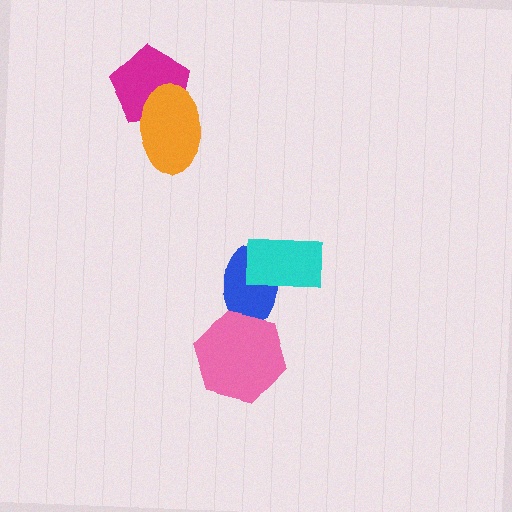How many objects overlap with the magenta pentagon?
1 object overlaps with the magenta pentagon.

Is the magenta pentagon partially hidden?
Yes, it is partially covered by another shape.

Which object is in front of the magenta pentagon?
The orange ellipse is in front of the magenta pentagon.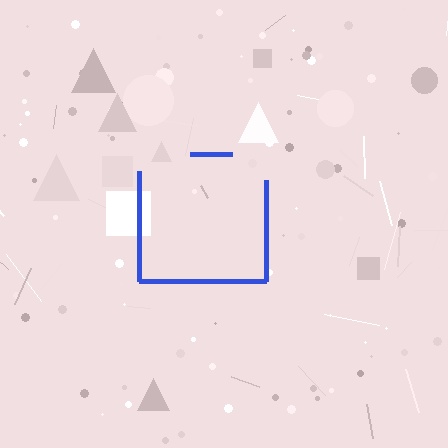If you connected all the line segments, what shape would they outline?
They would outline a square.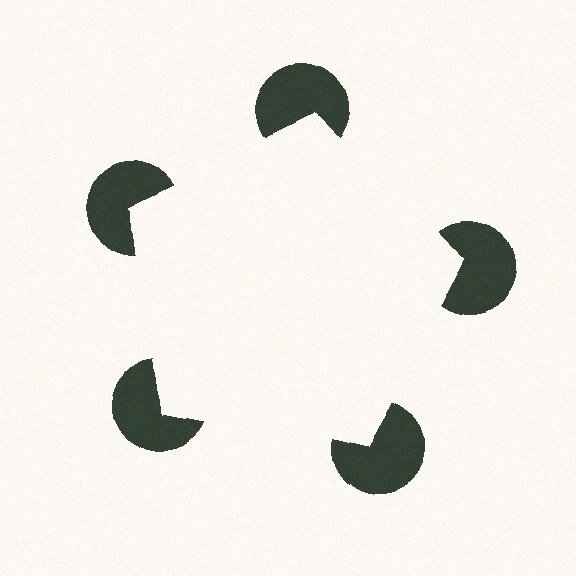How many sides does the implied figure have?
5 sides.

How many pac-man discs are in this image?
There are 5 — one at each vertex of the illusory pentagon.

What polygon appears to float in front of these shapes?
An illusory pentagon — its edges are inferred from the aligned wedge cuts in the pac-man discs, not physically drawn.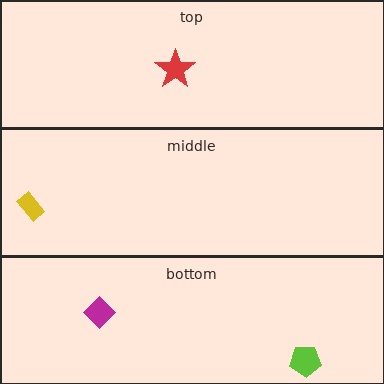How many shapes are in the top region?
1.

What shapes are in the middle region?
The yellow rectangle.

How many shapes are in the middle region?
1.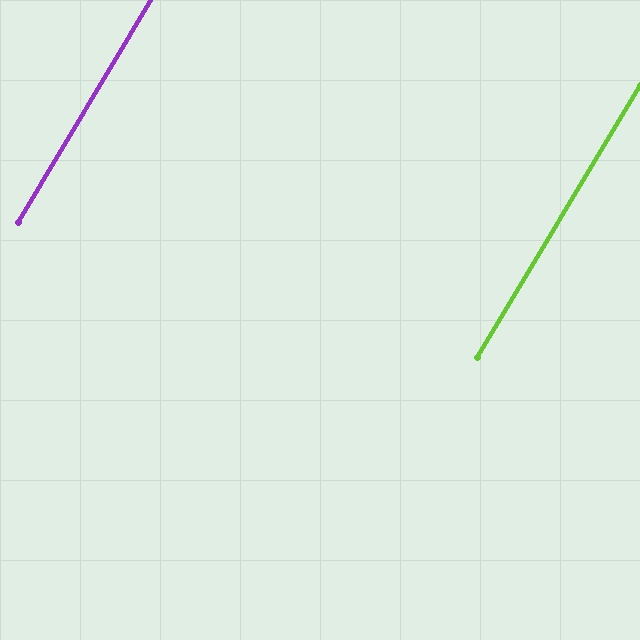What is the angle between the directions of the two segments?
Approximately 0 degrees.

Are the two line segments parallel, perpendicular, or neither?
Parallel — their directions differ by only 0.4°.